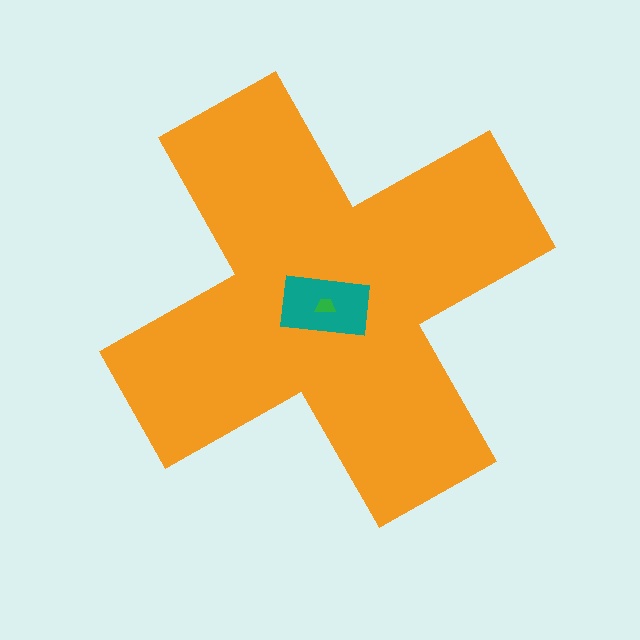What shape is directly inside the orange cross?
The teal rectangle.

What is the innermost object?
The green trapezoid.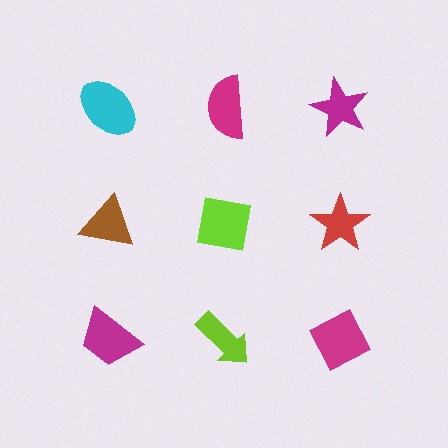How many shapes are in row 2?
3 shapes.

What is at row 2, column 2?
A lime square.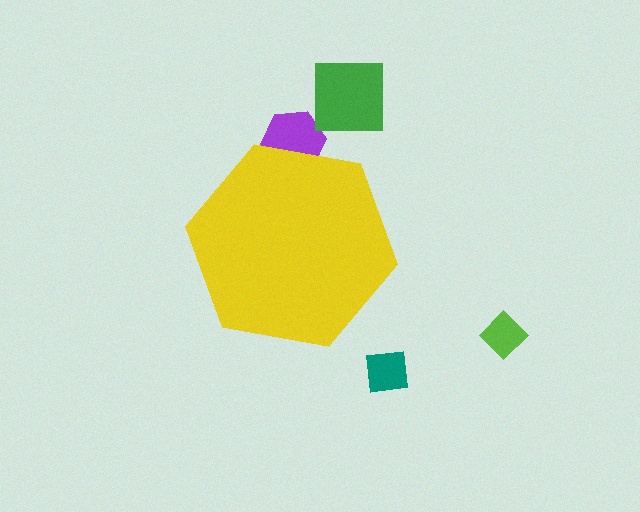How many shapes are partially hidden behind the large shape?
1 shape is partially hidden.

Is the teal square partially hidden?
No, the teal square is fully visible.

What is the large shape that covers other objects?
A yellow hexagon.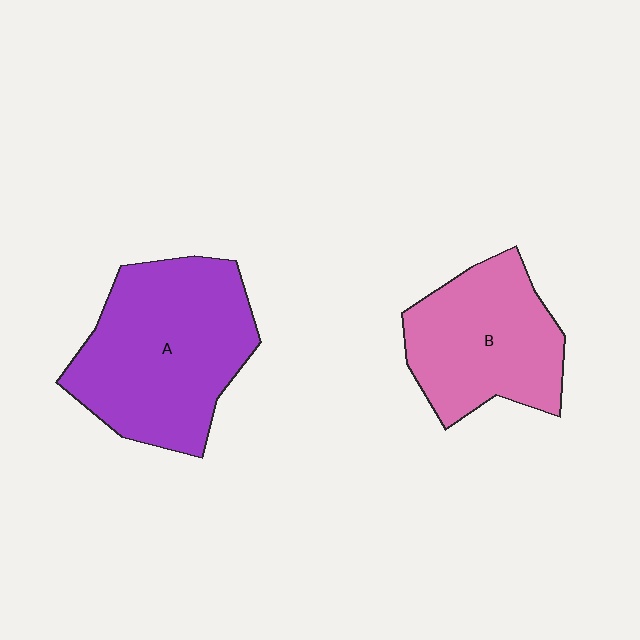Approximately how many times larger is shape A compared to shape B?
Approximately 1.3 times.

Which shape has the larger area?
Shape A (purple).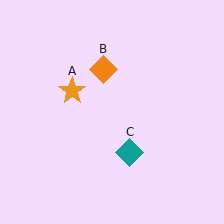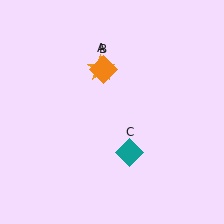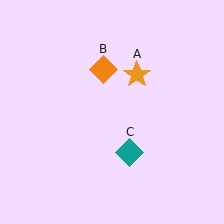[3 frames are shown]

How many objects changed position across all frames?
1 object changed position: orange star (object A).